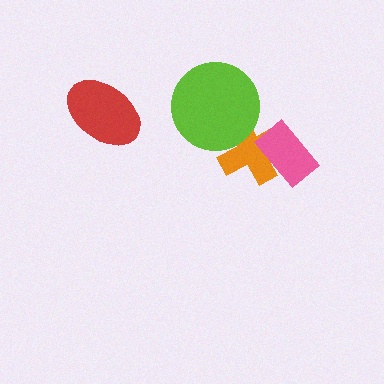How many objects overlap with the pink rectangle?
1 object overlaps with the pink rectangle.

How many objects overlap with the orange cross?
2 objects overlap with the orange cross.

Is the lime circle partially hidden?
No, no other shape covers it.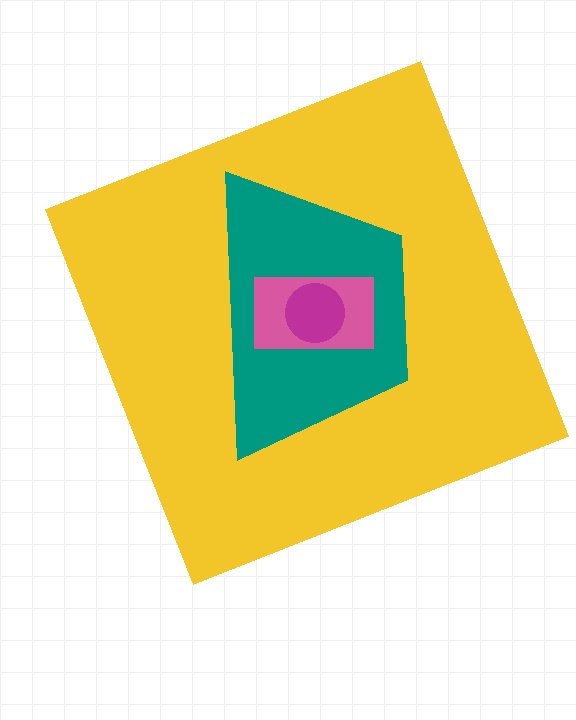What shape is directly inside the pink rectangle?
The magenta circle.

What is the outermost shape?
The yellow square.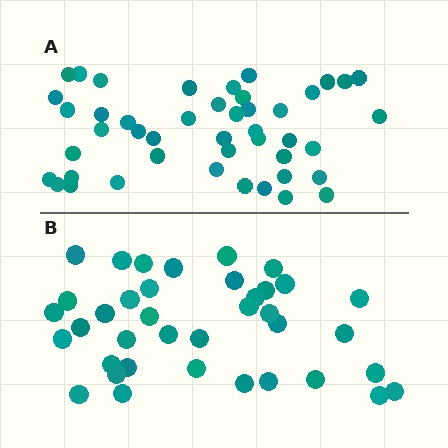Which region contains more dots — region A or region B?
Region A (the top region) has more dots.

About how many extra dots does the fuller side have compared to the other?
Region A has roughly 8 or so more dots than region B.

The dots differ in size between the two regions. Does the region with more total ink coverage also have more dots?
No. Region B has more total ink coverage because its dots are larger, but region A actually contains more individual dots. Total area can be misleading — the number of items is what matters here.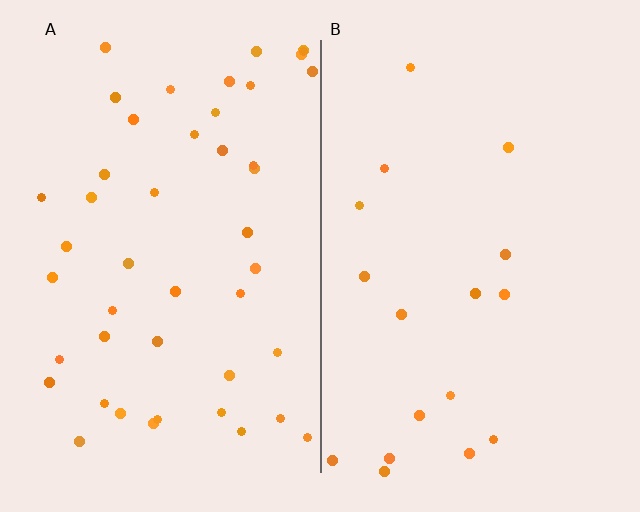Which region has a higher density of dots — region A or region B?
A (the left).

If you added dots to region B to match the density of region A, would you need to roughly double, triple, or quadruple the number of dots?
Approximately triple.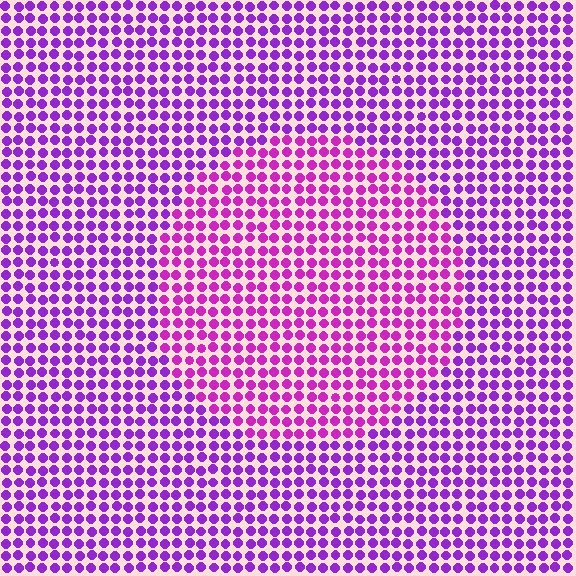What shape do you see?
I see a circle.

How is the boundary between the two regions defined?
The boundary is defined purely by a slight shift in hue (about 26 degrees). Spacing, size, and orientation are identical on both sides.